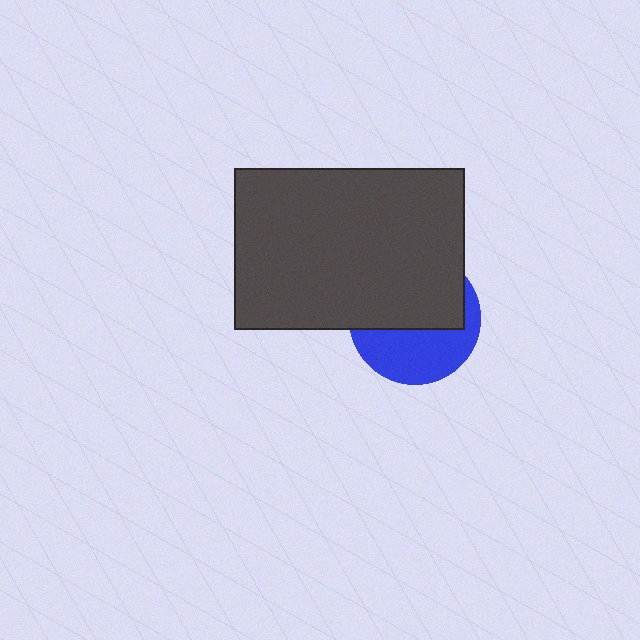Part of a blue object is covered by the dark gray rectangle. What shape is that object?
It is a circle.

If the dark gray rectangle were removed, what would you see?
You would see the complete blue circle.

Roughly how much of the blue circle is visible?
A small part of it is visible (roughly 44%).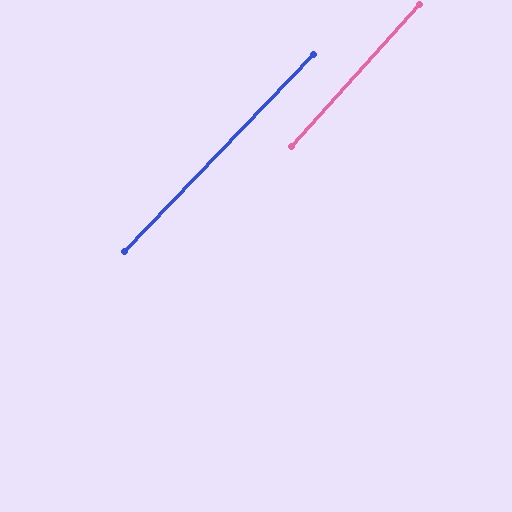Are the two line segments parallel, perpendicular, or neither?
Parallel — their directions differ by only 1.8°.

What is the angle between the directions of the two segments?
Approximately 2 degrees.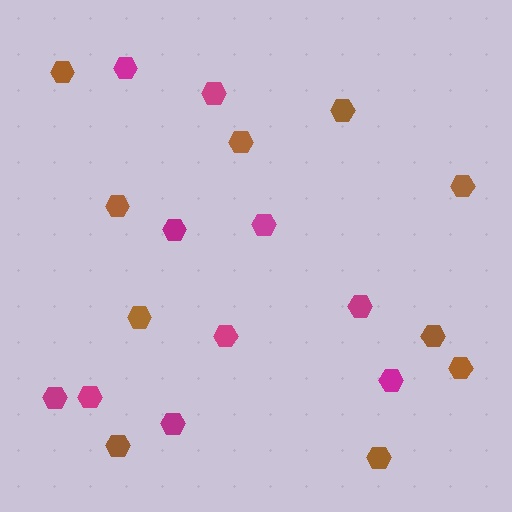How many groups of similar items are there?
There are 2 groups: one group of magenta hexagons (10) and one group of brown hexagons (10).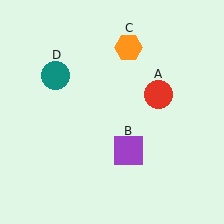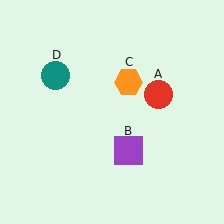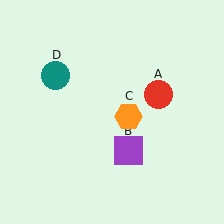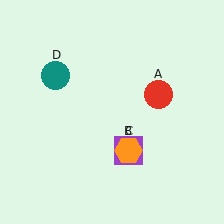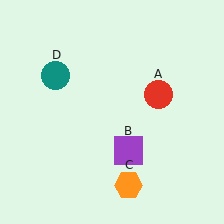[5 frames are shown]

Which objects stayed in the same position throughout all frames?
Red circle (object A) and purple square (object B) and teal circle (object D) remained stationary.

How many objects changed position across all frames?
1 object changed position: orange hexagon (object C).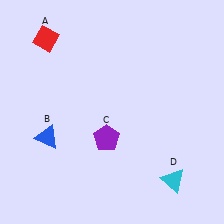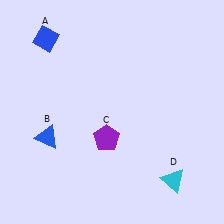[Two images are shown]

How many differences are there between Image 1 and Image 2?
There is 1 difference between the two images.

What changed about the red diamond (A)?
In Image 1, A is red. In Image 2, it changed to blue.